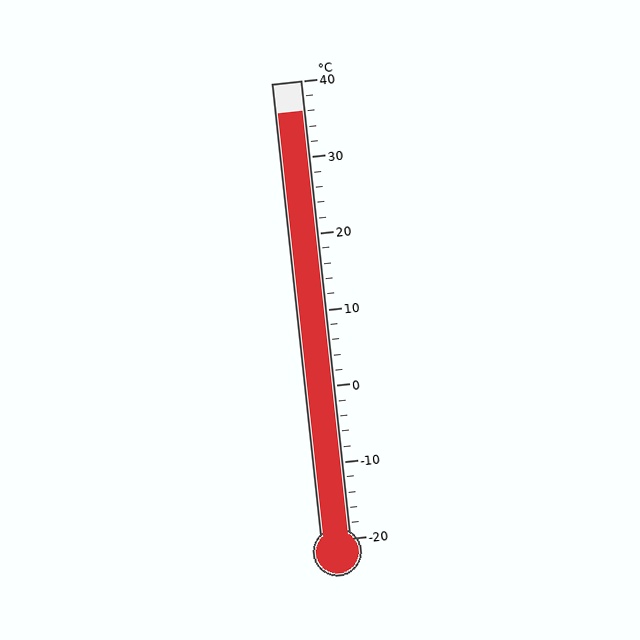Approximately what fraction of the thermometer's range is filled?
The thermometer is filled to approximately 95% of its range.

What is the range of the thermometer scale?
The thermometer scale ranges from -20°C to 40°C.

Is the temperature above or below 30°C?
The temperature is above 30°C.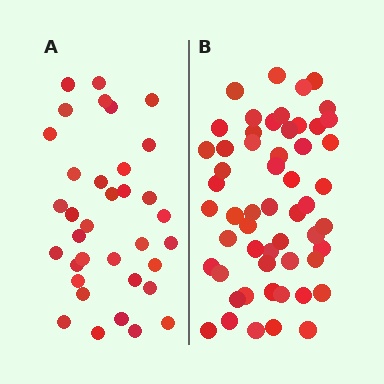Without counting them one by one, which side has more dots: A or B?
Region B (the right region) has more dots.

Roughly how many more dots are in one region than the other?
Region B has approximately 20 more dots than region A.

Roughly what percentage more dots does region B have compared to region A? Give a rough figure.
About 55% more.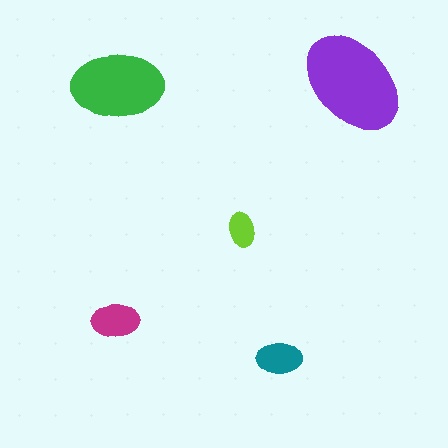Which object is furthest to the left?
The magenta ellipse is leftmost.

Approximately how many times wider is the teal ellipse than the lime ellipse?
About 1.5 times wider.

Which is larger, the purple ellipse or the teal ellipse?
The purple one.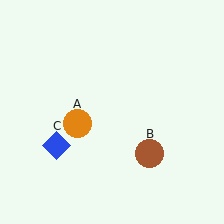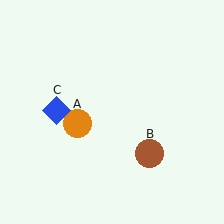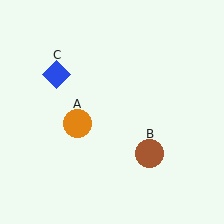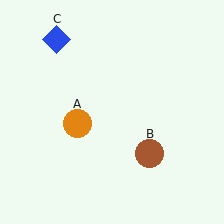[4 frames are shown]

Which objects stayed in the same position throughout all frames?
Orange circle (object A) and brown circle (object B) remained stationary.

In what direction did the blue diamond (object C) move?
The blue diamond (object C) moved up.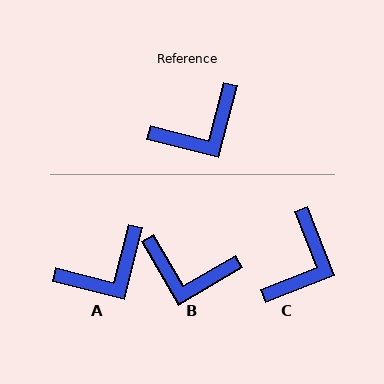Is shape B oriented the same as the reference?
No, it is off by about 45 degrees.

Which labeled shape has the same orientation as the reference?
A.